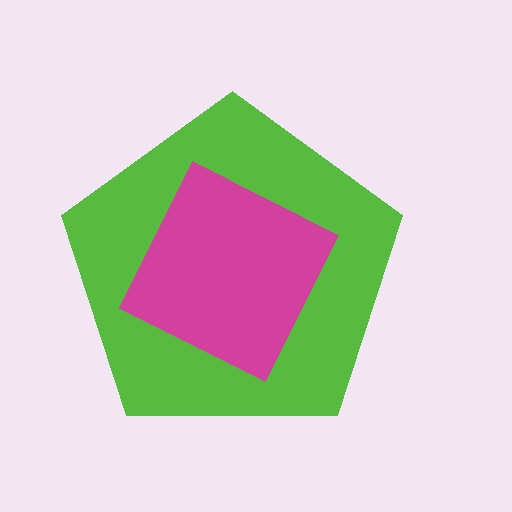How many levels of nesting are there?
2.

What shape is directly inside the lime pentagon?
The magenta diamond.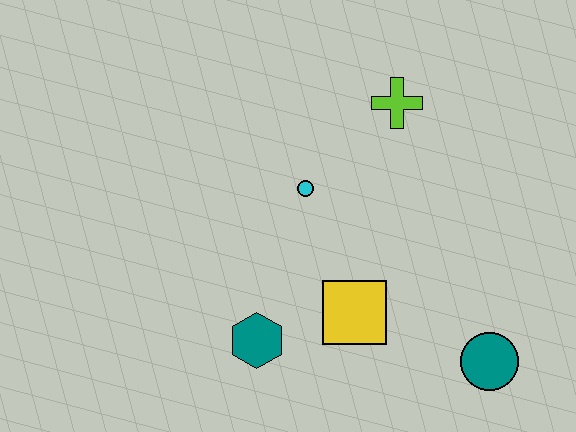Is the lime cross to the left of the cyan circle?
No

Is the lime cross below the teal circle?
No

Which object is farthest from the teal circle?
The lime cross is farthest from the teal circle.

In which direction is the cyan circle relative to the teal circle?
The cyan circle is to the left of the teal circle.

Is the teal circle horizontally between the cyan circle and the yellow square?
No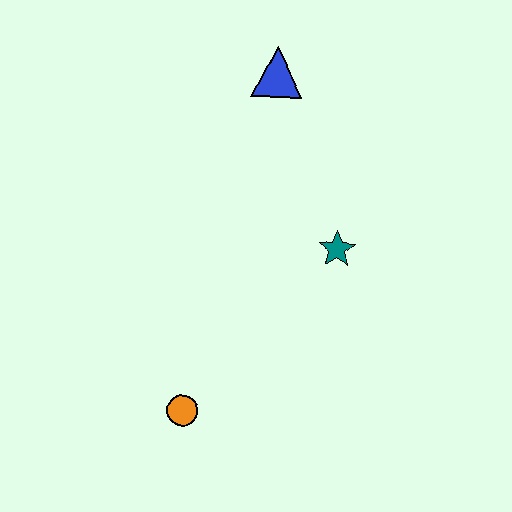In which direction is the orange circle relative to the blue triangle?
The orange circle is below the blue triangle.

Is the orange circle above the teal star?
No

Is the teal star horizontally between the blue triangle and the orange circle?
No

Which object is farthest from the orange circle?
The blue triangle is farthest from the orange circle.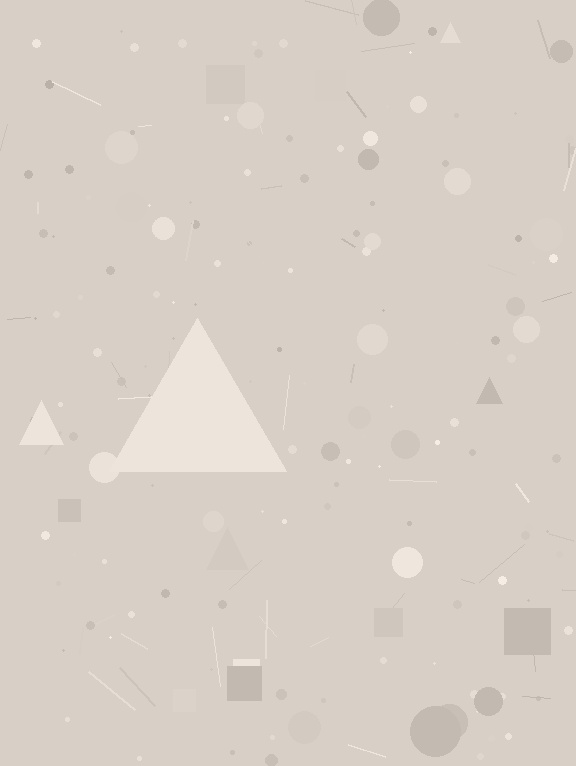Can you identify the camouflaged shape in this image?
The camouflaged shape is a triangle.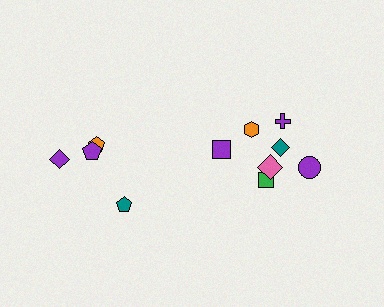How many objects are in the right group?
There are 7 objects.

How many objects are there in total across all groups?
There are 11 objects.